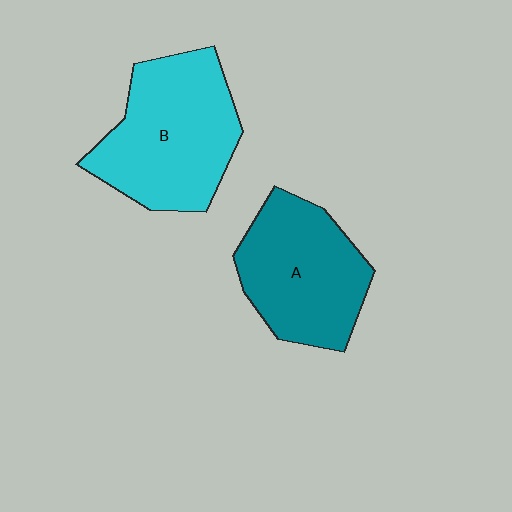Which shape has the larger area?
Shape B (cyan).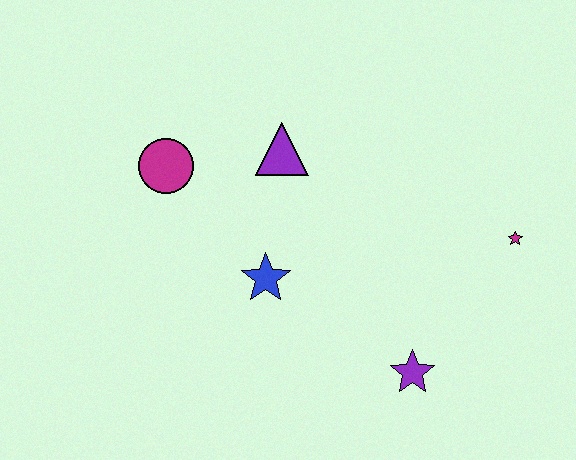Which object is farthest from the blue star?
The magenta star is farthest from the blue star.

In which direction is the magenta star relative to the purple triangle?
The magenta star is to the right of the purple triangle.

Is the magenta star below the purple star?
No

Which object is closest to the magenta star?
The purple star is closest to the magenta star.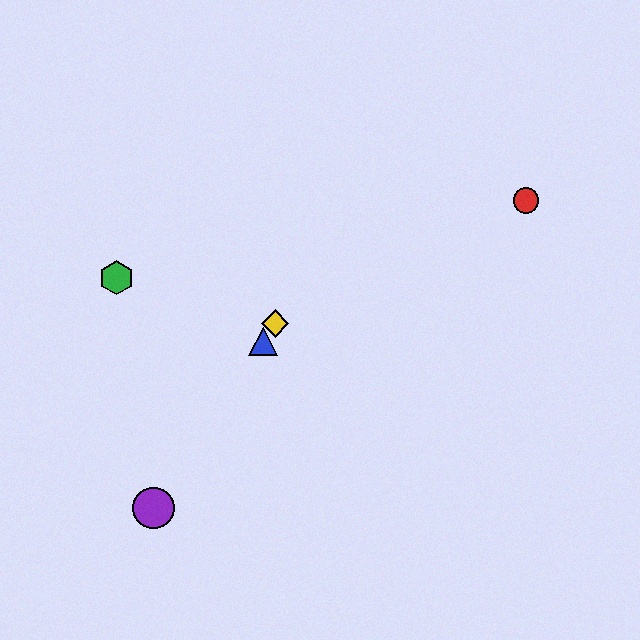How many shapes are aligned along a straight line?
3 shapes (the blue triangle, the yellow diamond, the purple circle) are aligned along a straight line.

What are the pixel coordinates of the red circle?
The red circle is at (526, 200).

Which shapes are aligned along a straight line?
The blue triangle, the yellow diamond, the purple circle are aligned along a straight line.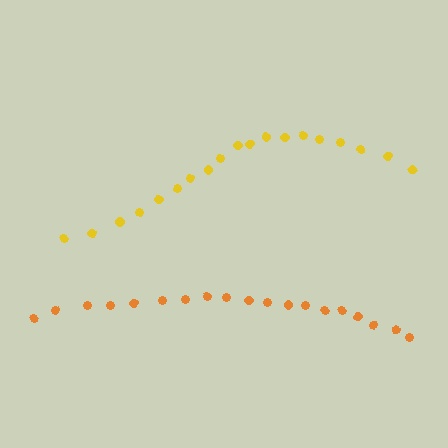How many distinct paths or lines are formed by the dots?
There are 2 distinct paths.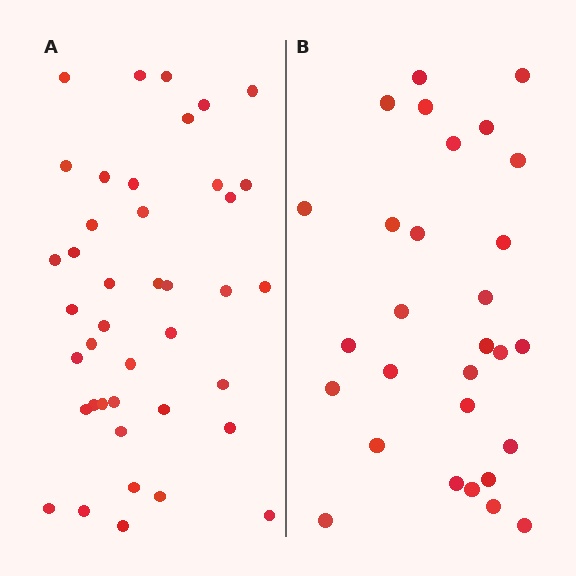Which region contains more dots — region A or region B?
Region A (the left region) has more dots.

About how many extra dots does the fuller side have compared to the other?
Region A has roughly 12 or so more dots than region B.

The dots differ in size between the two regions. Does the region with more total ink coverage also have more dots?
No. Region B has more total ink coverage because its dots are larger, but region A actually contains more individual dots. Total area can be misleading — the number of items is what matters here.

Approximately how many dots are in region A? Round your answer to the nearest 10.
About 40 dots. (The exact count is 41, which rounds to 40.)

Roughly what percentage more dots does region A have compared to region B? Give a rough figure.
About 40% more.